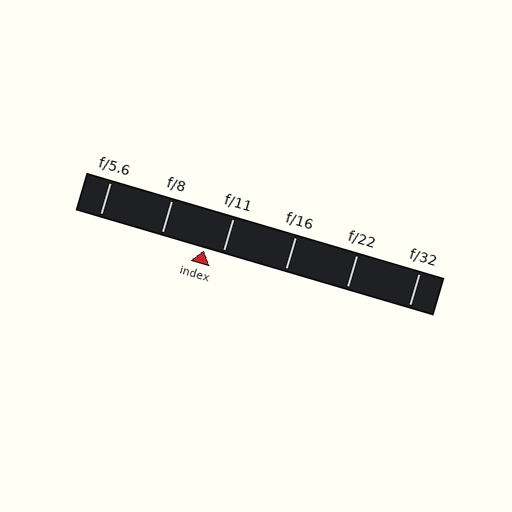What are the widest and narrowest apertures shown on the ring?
The widest aperture shown is f/5.6 and the narrowest is f/32.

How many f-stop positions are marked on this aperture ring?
There are 6 f-stop positions marked.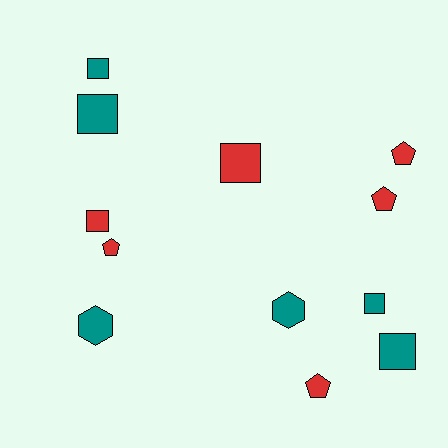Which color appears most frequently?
Teal, with 6 objects.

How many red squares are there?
There are 2 red squares.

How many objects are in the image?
There are 12 objects.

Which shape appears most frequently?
Square, with 6 objects.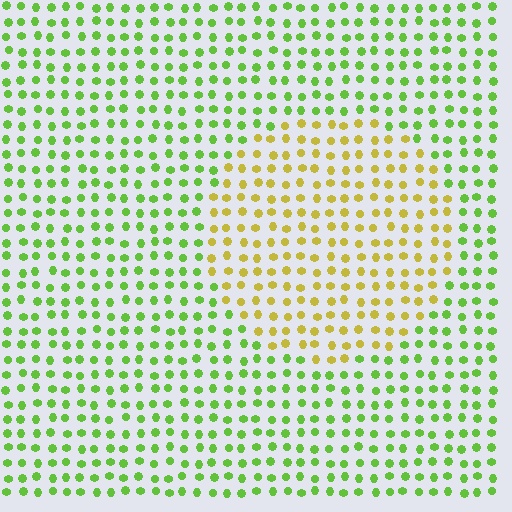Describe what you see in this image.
The image is filled with small lime elements in a uniform arrangement. A circle-shaped region is visible where the elements are tinted to a slightly different hue, forming a subtle color boundary.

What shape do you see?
I see a circle.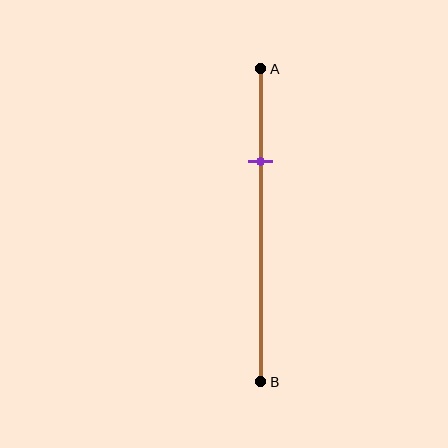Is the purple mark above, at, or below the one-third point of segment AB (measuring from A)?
The purple mark is above the one-third point of segment AB.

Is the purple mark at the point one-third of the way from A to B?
No, the mark is at about 30% from A, not at the 33% one-third point.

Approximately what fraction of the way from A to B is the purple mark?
The purple mark is approximately 30% of the way from A to B.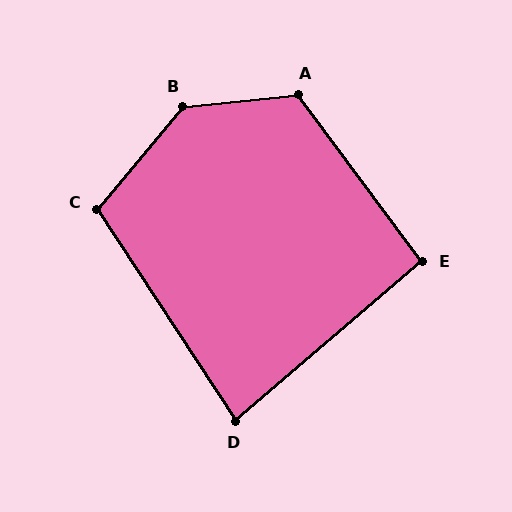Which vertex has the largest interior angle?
B, at approximately 136 degrees.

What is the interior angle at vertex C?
Approximately 107 degrees (obtuse).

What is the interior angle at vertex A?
Approximately 121 degrees (obtuse).